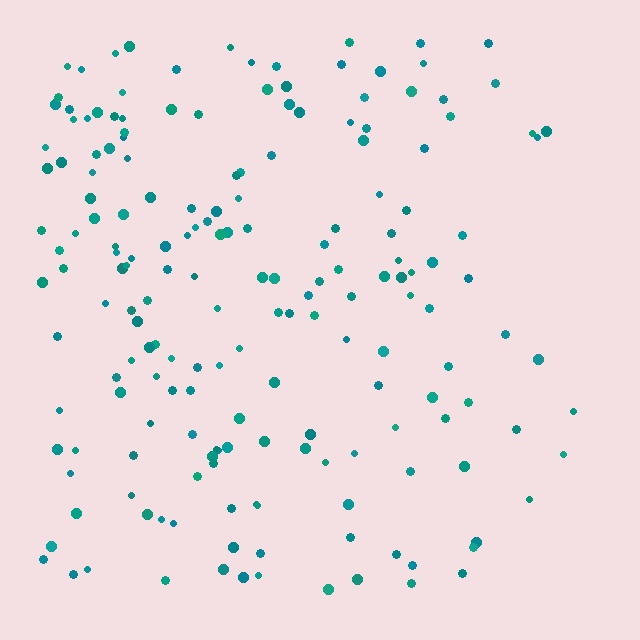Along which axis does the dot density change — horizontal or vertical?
Horizontal.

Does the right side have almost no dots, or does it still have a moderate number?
Still a moderate number, just noticeably fewer than the left.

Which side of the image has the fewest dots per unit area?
The right.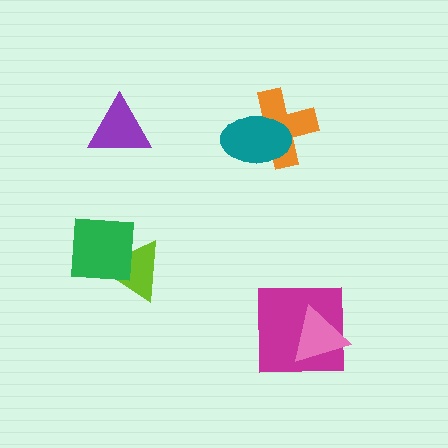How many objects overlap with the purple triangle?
0 objects overlap with the purple triangle.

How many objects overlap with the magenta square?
1 object overlaps with the magenta square.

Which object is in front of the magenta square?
The pink triangle is in front of the magenta square.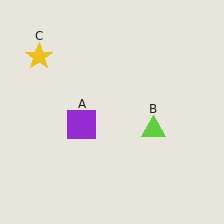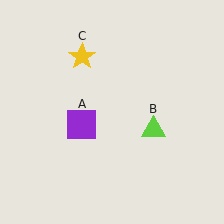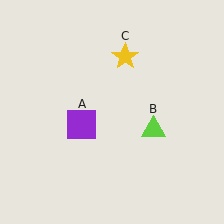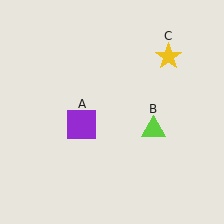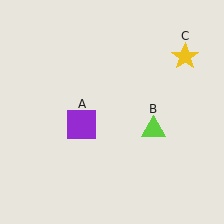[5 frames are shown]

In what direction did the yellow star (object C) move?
The yellow star (object C) moved right.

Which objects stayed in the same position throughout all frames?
Purple square (object A) and lime triangle (object B) remained stationary.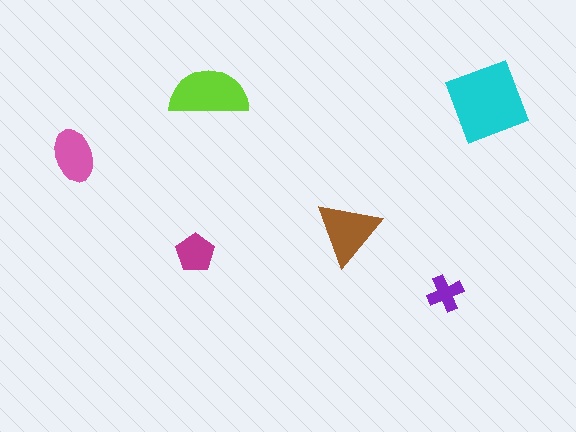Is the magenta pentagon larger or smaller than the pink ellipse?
Smaller.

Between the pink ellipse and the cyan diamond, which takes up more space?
The cyan diamond.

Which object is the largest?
The cyan diamond.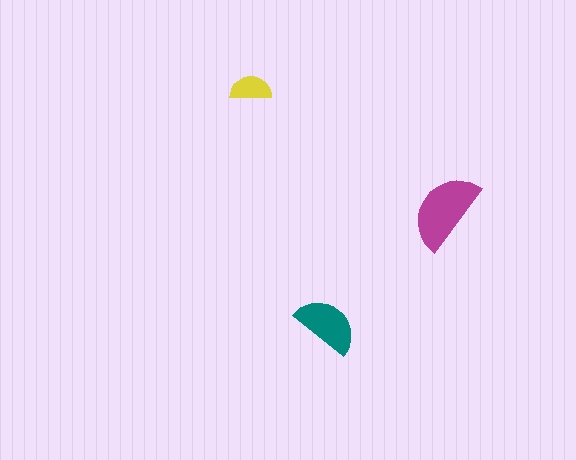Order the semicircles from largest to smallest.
the magenta one, the teal one, the yellow one.